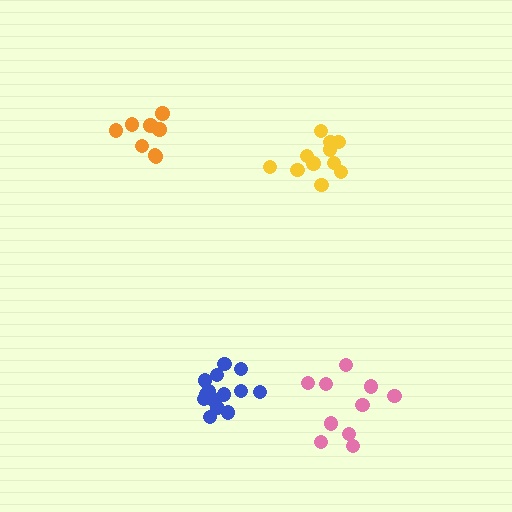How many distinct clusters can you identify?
There are 4 distinct clusters.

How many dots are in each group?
Group 1: 10 dots, Group 2: 11 dots, Group 3: 14 dots, Group 4: 8 dots (43 total).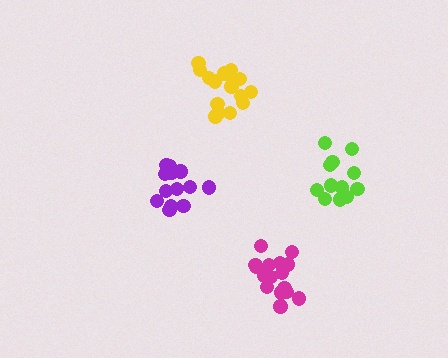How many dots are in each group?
Group 1: 16 dots, Group 2: 12 dots, Group 3: 13 dots, Group 4: 16 dots (57 total).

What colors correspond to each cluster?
The clusters are colored: magenta, lime, purple, yellow.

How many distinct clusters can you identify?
There are 4 distinct clusters.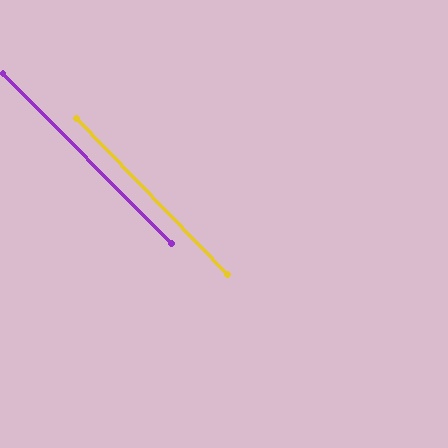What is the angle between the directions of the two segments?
Approximately 1 degree.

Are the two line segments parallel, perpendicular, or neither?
Parallel — their directions differ by only 0.9°.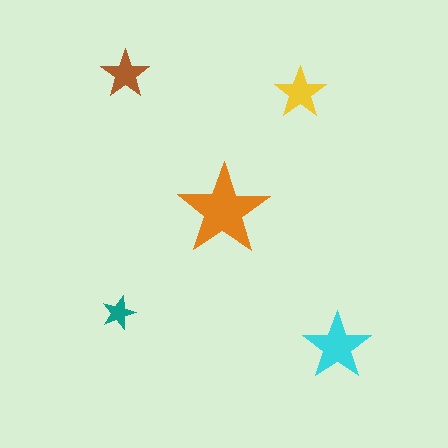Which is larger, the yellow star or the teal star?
The yellow one.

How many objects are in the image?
There are 5 objects in the image.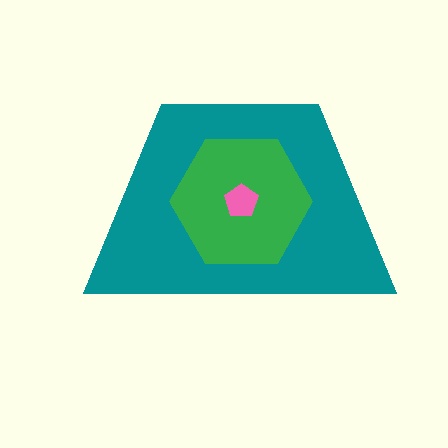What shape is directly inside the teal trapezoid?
The green hexagon.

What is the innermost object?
The pink pentagon.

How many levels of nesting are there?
3.